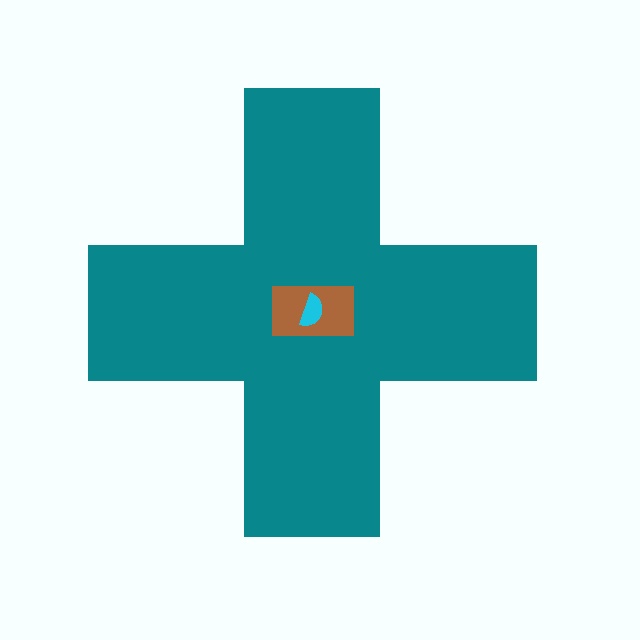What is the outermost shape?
The teal cross.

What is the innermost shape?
The cyan semicircle.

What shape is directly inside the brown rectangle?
The cyan semicircle.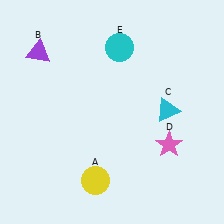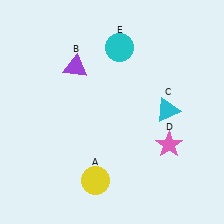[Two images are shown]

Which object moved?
The purple triangle (B) moved right.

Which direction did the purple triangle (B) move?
The purple triangle (B) moved right.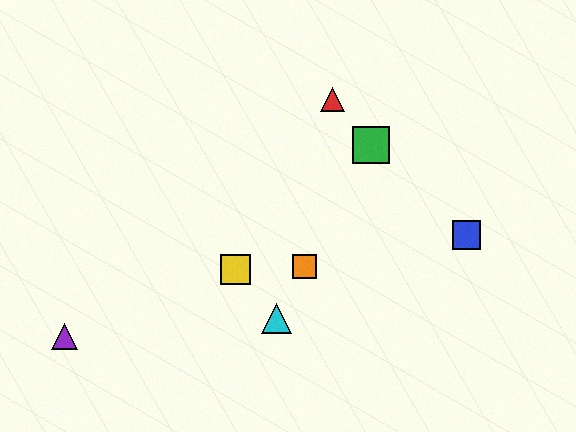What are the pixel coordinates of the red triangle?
The red triangle is at (333, 100).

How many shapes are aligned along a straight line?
3 shapes (the green square, the orange square, the cyan triangle) are aligned along a straight line.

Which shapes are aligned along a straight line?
The green square, the orange square, the cyan triangle are aligned along a straight line.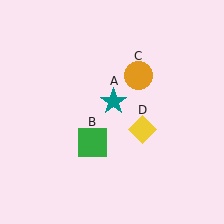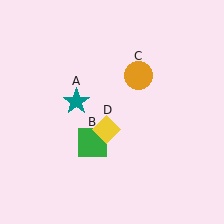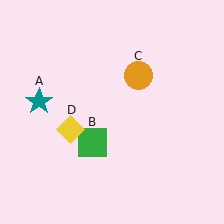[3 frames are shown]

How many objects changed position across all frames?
2 objects changed position: teal star (object A), yellow diamond (object D).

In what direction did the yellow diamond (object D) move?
The yellow diamond (object D) moved left.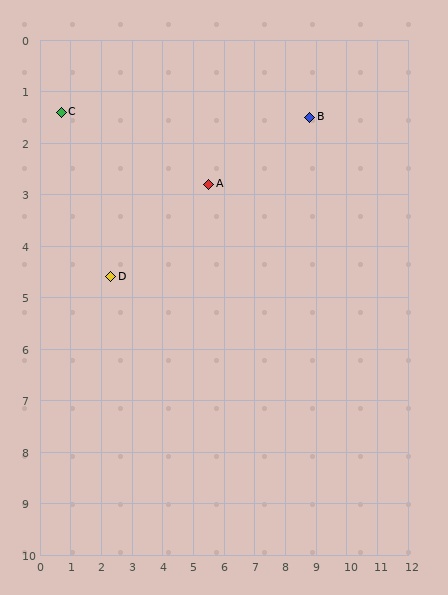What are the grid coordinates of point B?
Point B is at approximately (8.8, 1.5).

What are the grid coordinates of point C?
Point C is at approximately (0.7, 1.4).